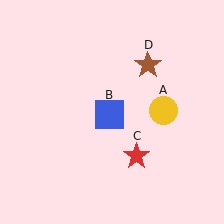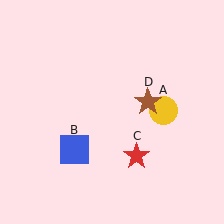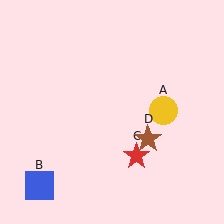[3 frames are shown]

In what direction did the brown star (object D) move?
The brown star (object D) moved down.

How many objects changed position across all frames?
2 objects changed position: blue square (object B), brown star (object D).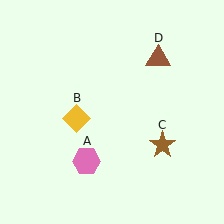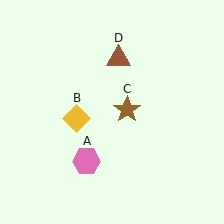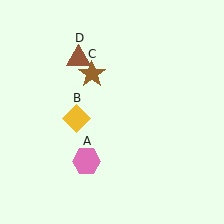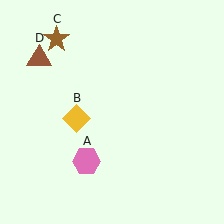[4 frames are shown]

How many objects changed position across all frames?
2 objects changed position: brown star (object C), brown triangle (object D).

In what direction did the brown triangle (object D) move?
The brown triangle (object D) moved left.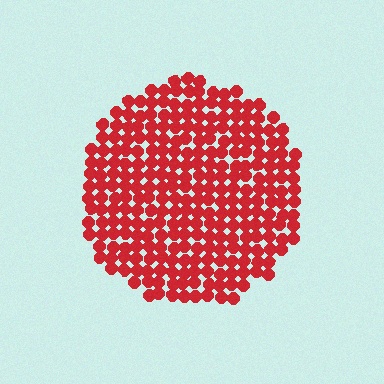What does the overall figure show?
The overall figure shows a circle.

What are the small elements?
The small elements are circles.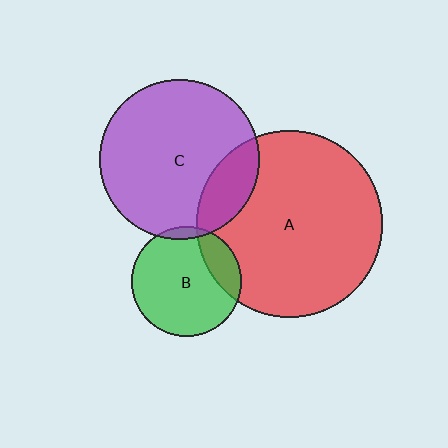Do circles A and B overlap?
Yes.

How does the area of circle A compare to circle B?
Approximately 2.9 times.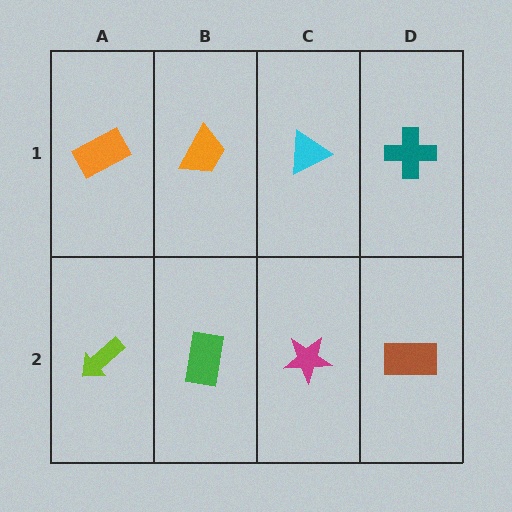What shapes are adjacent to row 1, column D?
A brown rectangle (row 2, column D), a cyan triangle (row 1, column C).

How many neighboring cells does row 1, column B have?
3.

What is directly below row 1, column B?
A green rectangle.